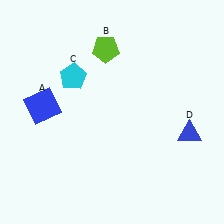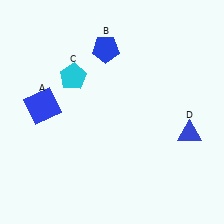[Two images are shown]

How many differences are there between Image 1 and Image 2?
There is 1 difference between the two images.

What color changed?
The pentagon (B) changed from lime in Image 1 to blue in Image 2.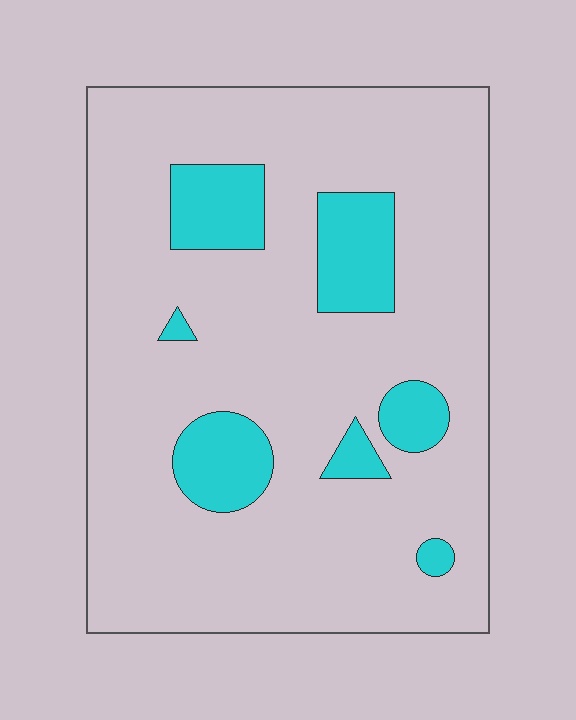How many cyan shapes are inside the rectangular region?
7.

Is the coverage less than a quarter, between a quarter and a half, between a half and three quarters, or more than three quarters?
Less than a quarter.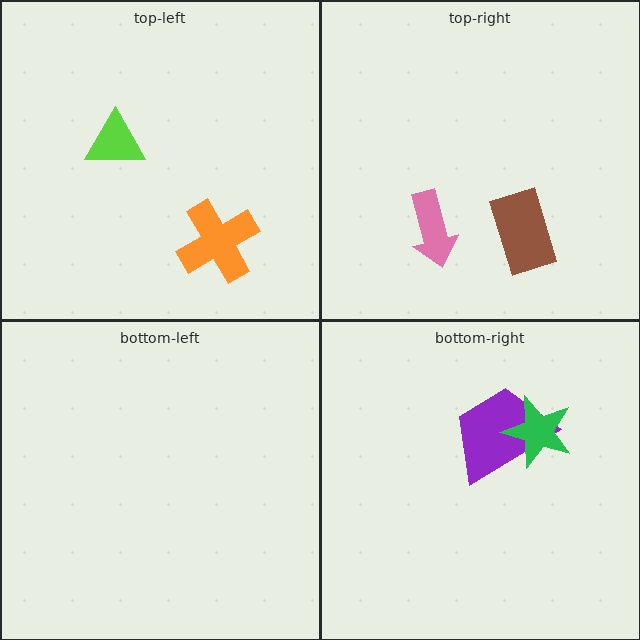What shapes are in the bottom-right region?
The purple trapezoid, the green star.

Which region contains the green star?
The bottom-right region.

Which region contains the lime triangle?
The top-left region.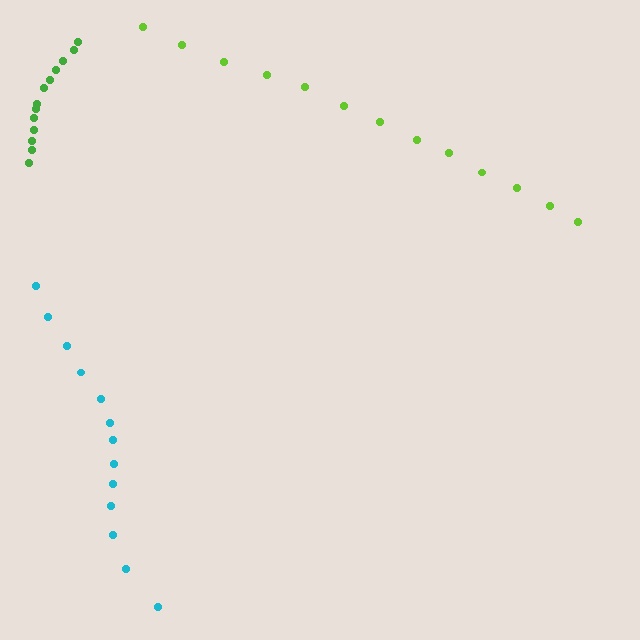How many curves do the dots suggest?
There are 3 distinct paths.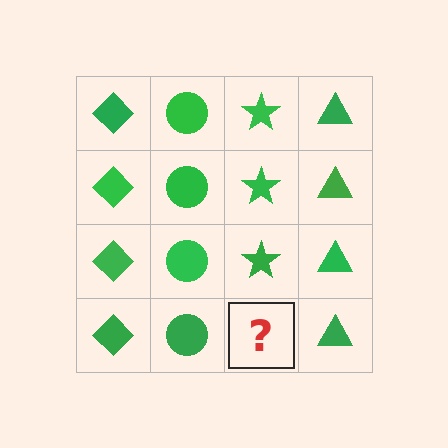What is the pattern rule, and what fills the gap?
The rule is that each column has a consistent shape. The gap should be filled with a green star.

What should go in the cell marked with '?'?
The missing cell should contain a green star.